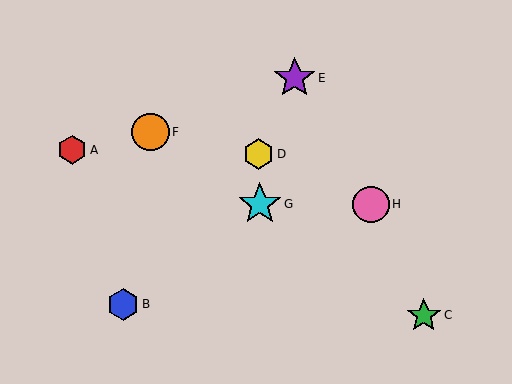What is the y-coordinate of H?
Object H is at y≈204.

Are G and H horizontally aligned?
Yes, both are at y≈204.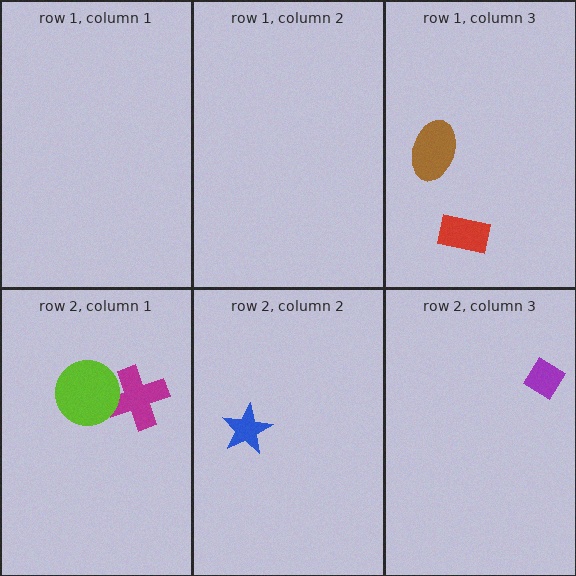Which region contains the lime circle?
The row 2, column 1 region.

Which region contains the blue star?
The row 2, column 2 region.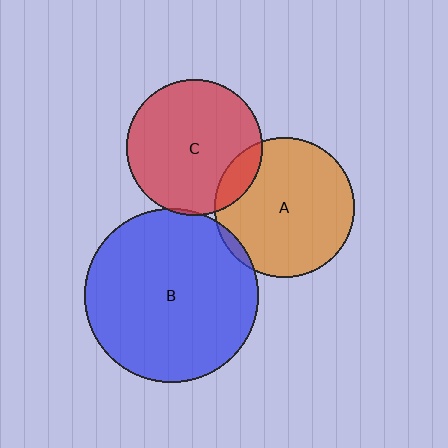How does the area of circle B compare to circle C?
Approximately 1.6 times.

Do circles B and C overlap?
Yes.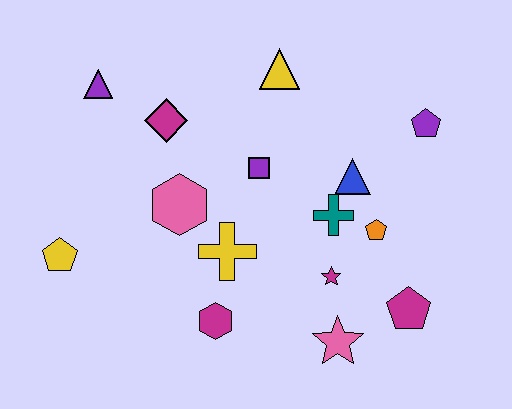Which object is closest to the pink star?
The magenta star is closest to the pink star.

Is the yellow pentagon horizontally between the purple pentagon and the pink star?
No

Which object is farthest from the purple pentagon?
The yellow pentagon is farthest from the purple pentagon.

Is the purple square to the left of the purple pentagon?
Yes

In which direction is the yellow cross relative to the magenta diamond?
The yellow cross is below the magenta diamond.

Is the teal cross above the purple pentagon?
No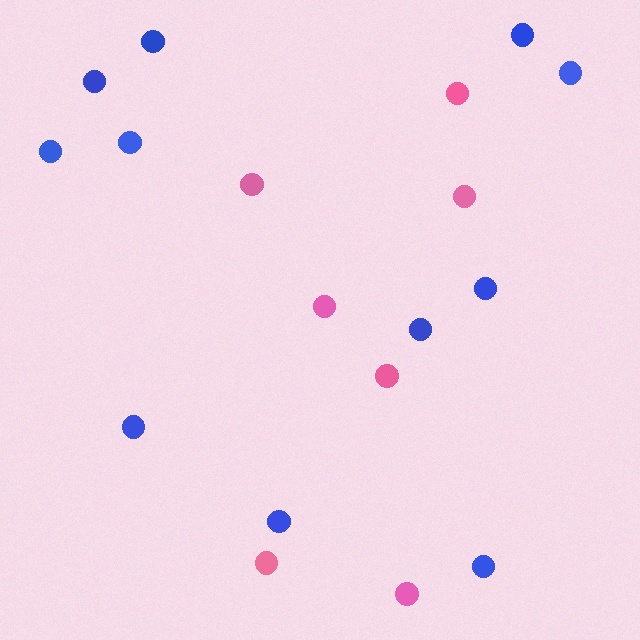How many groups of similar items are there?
There are 2 groups: one group of pink circles (7) and one group of blue circles (11).